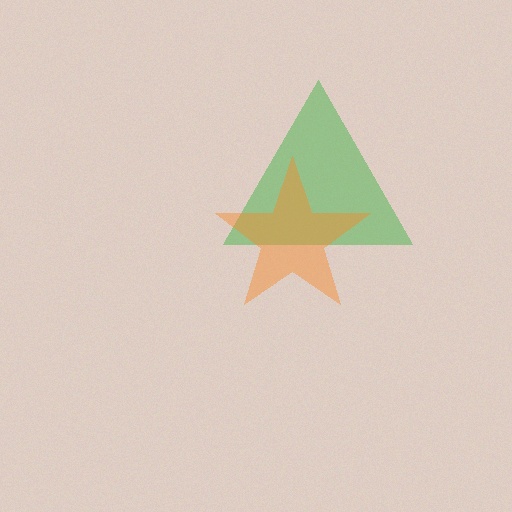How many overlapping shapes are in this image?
There are 2 overlapping shapes in the image.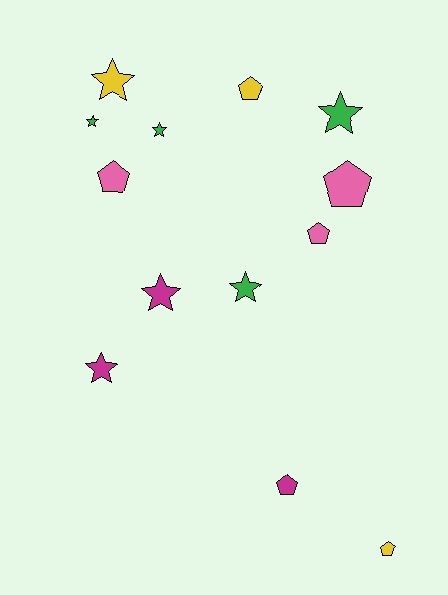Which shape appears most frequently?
Star, with 7 objects.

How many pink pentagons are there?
There are 3 pink pentagons.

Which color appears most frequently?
Green, with 4 objects.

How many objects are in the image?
There are 13 objects.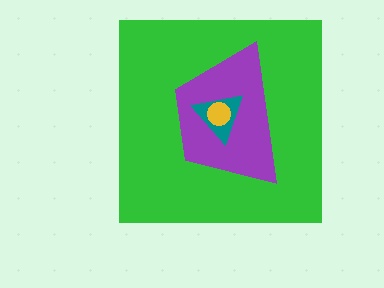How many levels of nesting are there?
4.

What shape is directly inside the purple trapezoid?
The teal triangle.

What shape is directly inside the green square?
The purple trapezoid.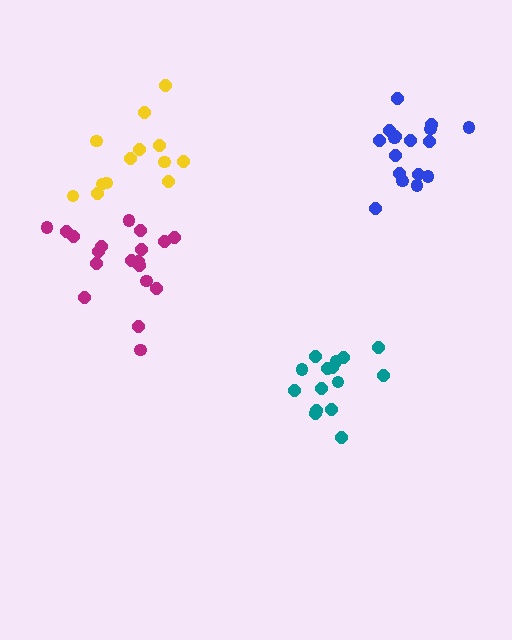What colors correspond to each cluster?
The clusters are colored: teal, magenta, blue, yellow.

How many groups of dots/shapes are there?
There are 4 groups.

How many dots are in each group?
Group 1: 15 dots, Group 2: 19 dots, Group 3: 17 dots, Group 4: 13 dots (64 total).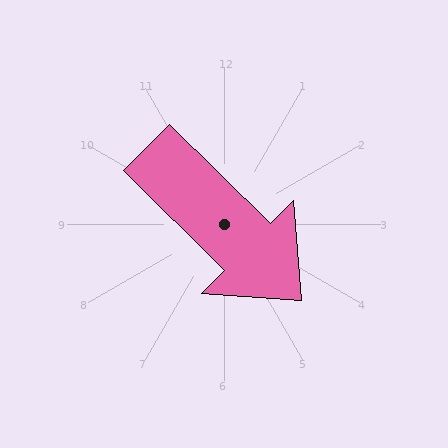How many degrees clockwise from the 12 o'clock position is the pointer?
Approximately 135 degrees.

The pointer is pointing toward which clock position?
Roughly 4 o'clock.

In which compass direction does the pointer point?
Southeast.